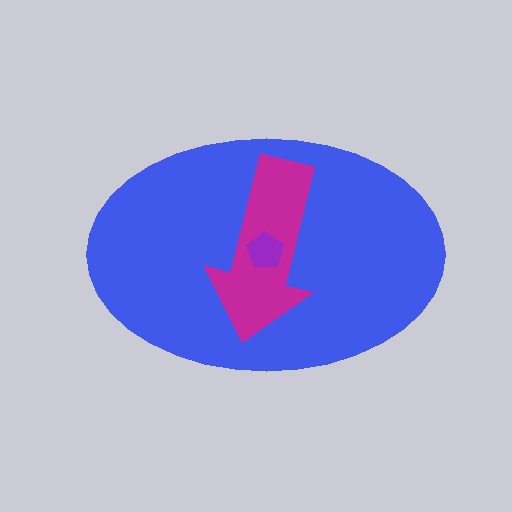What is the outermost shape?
The blue ellipse.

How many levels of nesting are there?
3.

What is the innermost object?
The purple pentagon.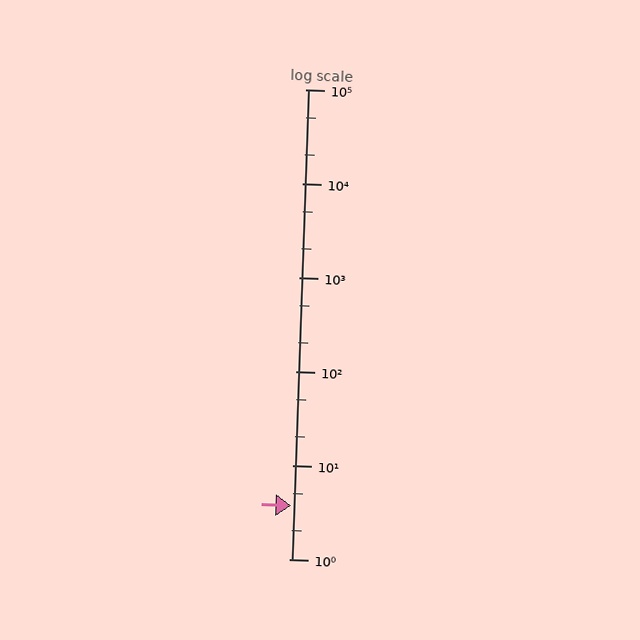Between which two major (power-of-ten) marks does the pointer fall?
The pointer is between 1 and 10.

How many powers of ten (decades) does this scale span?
The scale spans 5 decades, from 1 to 100000.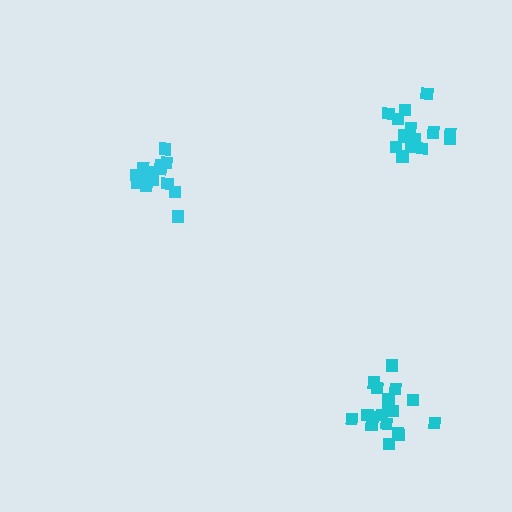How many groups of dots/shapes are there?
There are 3 groups.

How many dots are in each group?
Group 1: 18 dots, Group 2: 14 dots, Group 3: 15 dots (47 total).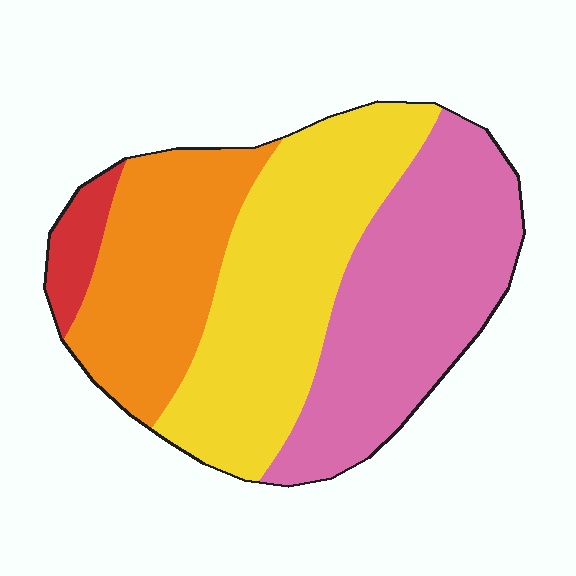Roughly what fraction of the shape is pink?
Pink covers around 35% of the shape.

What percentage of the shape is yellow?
Yellow covers roughly 35% of the shape.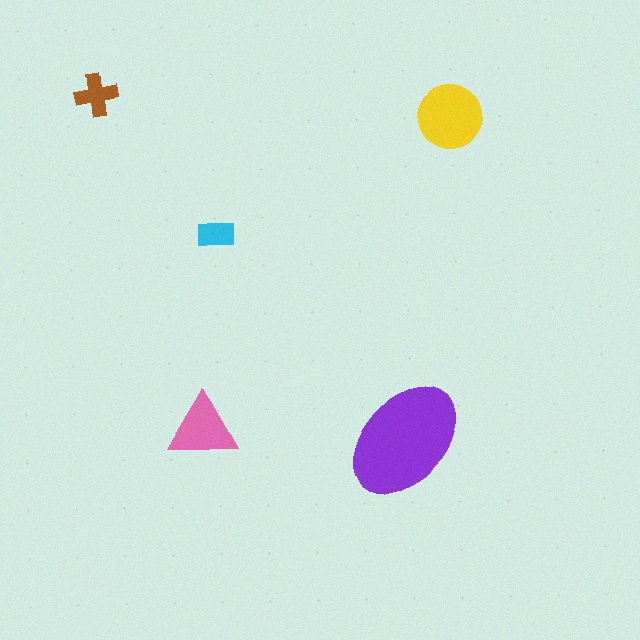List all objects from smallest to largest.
The cyan rectangle, the brown cross, the pink triangle, the yellow circle, the purple ellipse.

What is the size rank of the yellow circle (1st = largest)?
2nd.